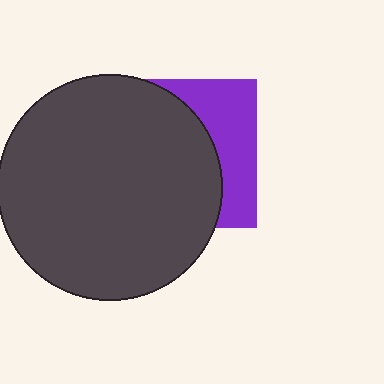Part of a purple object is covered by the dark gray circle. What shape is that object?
It is a square.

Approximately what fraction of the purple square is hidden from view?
Roughly 66% of the purple square is hidden behind the dark gray circle.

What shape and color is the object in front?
The object in front is a dark gray circle.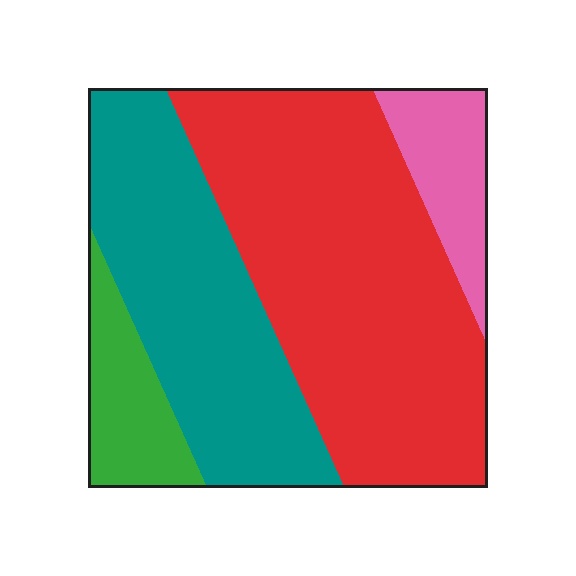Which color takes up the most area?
Red, at roughly 50%.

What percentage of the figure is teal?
Teal covers 32% of the figure.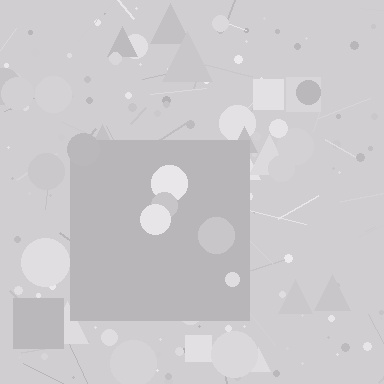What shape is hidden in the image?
A square is hidden in the image.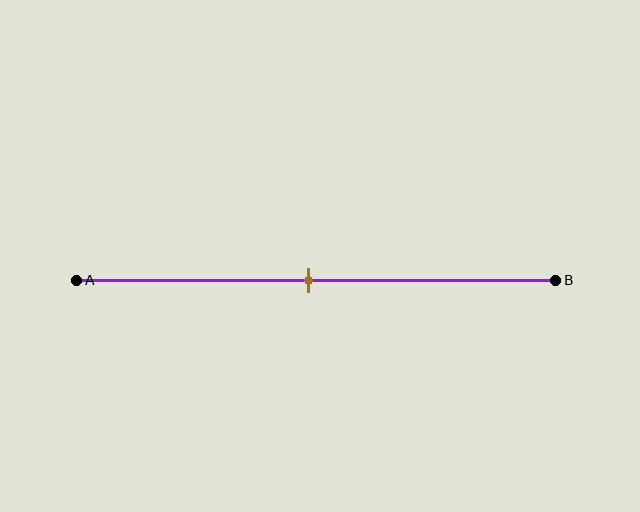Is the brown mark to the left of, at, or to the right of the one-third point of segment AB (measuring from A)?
The brown mark is to the right of the one-third point of segment AB.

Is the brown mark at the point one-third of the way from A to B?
No, the mark is at about 50% from A, not at the 33% one-third point.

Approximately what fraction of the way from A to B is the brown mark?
The brown mark is approximately 50% of the way from A to B.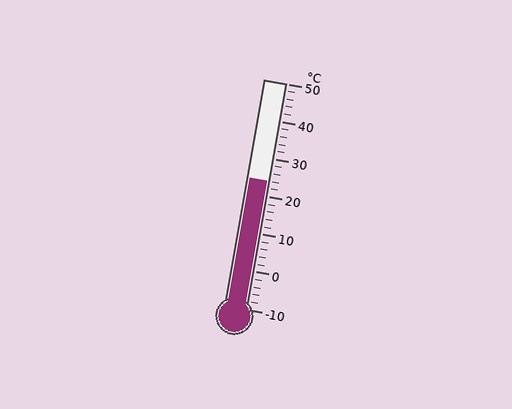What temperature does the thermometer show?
The thermometer shows approximately 24°C.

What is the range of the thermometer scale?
The thermometer scale ranges from -10°C to 50°C.